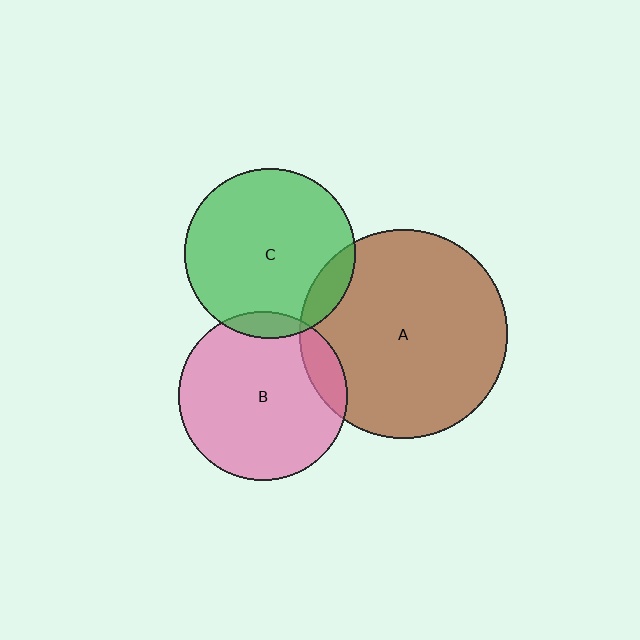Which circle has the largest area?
Circle A (brown).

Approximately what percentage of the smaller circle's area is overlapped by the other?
Approximately 10%.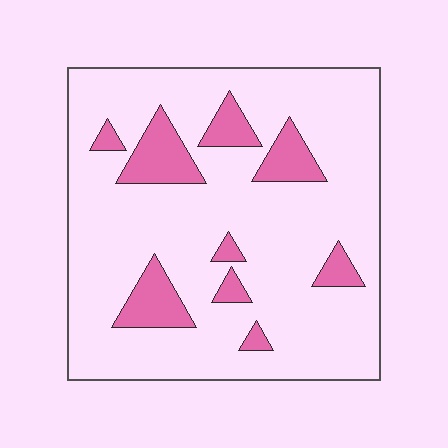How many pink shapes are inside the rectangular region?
9.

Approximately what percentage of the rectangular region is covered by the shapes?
Approximately 15%.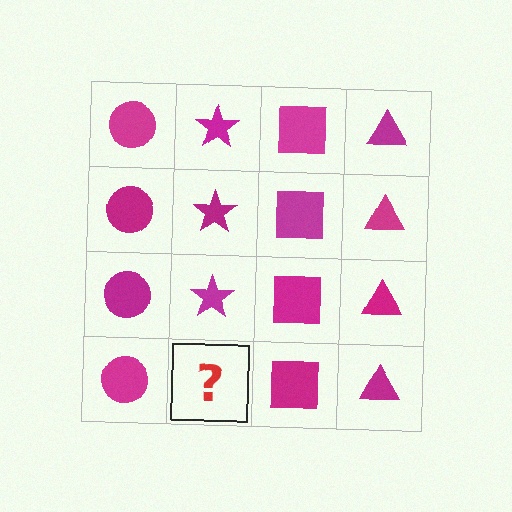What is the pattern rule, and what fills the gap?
The rule is that each column has a consistent shape. The gap should be filled with a magenta star.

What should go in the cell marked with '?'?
The missing cell should contain a magenta star.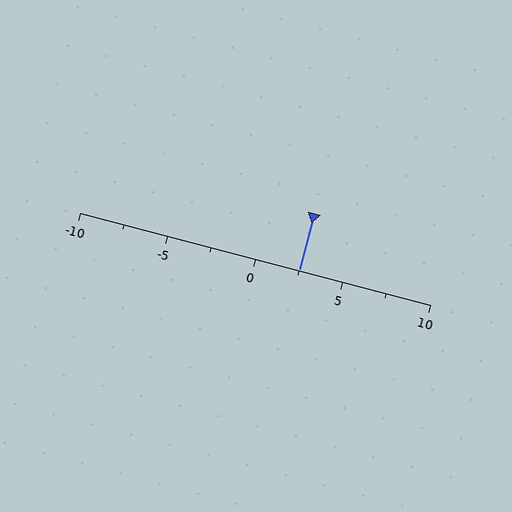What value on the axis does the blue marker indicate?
The marker indicates approximately 2.5.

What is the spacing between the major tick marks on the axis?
The major ticks are spaced 5 apart.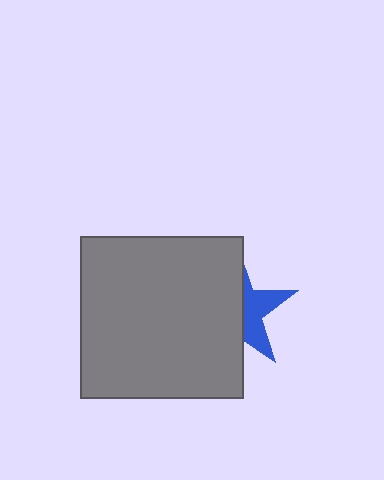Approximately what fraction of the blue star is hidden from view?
Roughly 61% of the blue star is hidden behind the gray square.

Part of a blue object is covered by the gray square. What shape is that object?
It is a star.